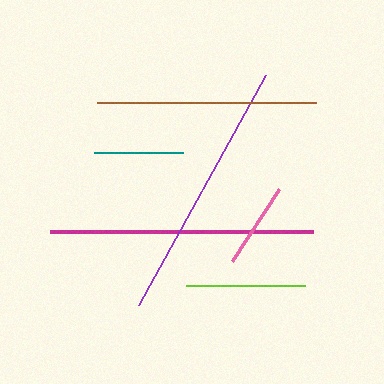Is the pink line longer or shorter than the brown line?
The brown line is longer than the pink line.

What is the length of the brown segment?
The brown segment is approximately 219 pixels long.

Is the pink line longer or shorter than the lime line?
The lime line is longer than the pink line.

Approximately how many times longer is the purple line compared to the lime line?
The purple line is approximately 2.2 times the length of the lime line.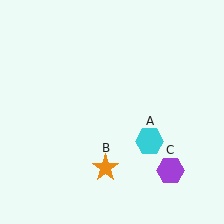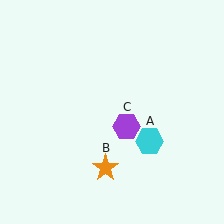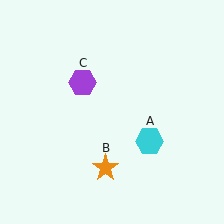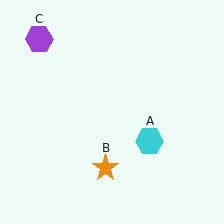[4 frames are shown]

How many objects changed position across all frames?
1 object changed position: purple hexagon (object C).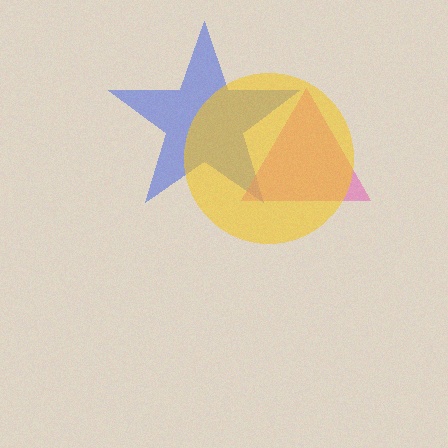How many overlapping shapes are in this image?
There are 3 overlapping shapes in the image.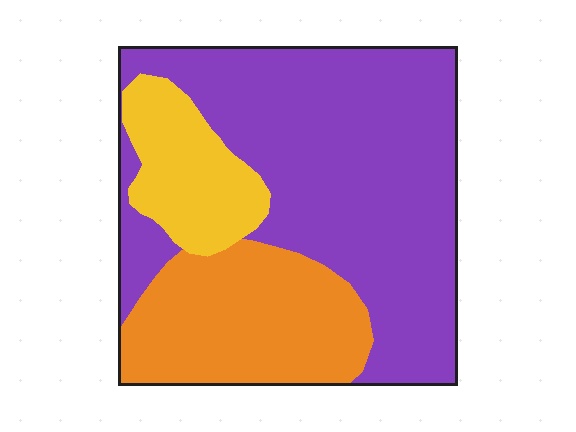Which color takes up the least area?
Yellow, at roughly 15%.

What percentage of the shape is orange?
Orange takes up between a quarter and a half of the shape.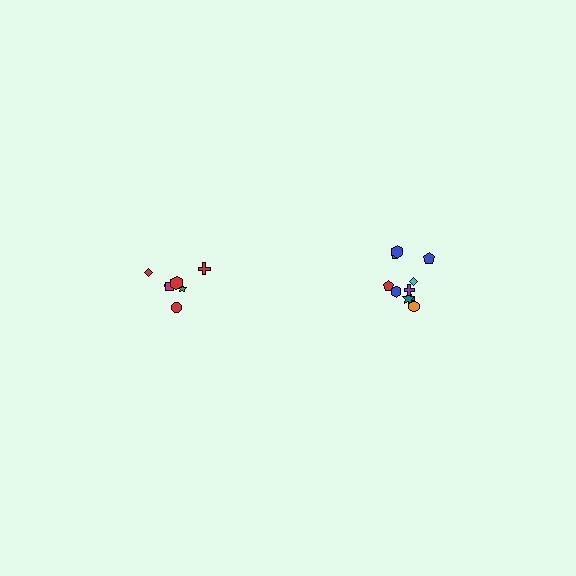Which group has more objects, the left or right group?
The right group.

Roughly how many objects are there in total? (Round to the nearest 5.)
Roughly 15 objects in total.